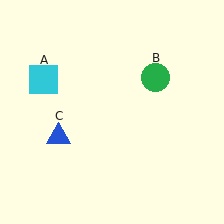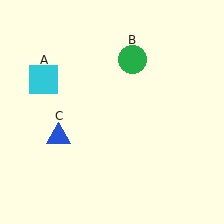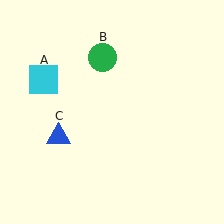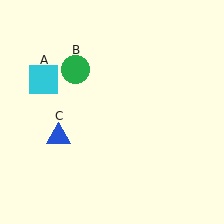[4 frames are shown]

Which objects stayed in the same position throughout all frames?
Cyan square (object A) and blue triangle (object C) remained stationary.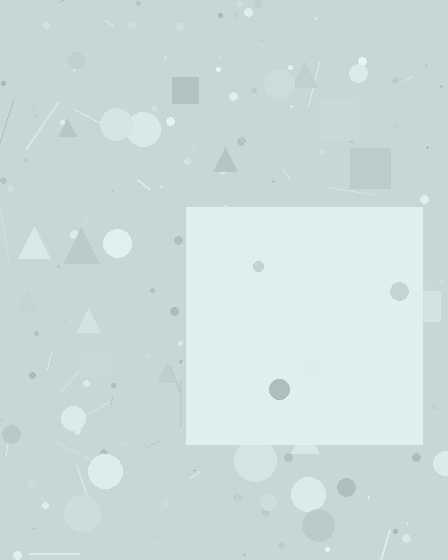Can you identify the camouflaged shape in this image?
The camouflaged shape is a square.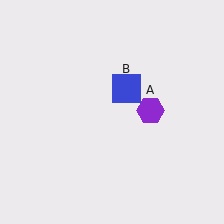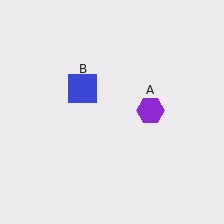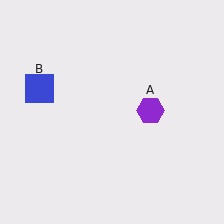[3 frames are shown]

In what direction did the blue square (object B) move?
The blue square (object B) moved left.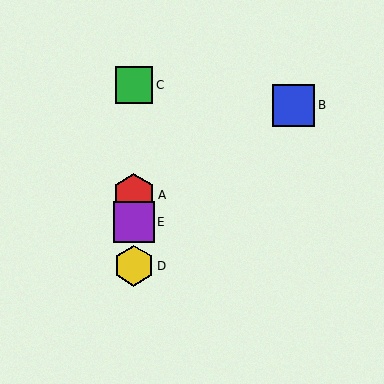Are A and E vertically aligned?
Yes, both are at x≈134.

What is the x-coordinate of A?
Object A is at x≈134.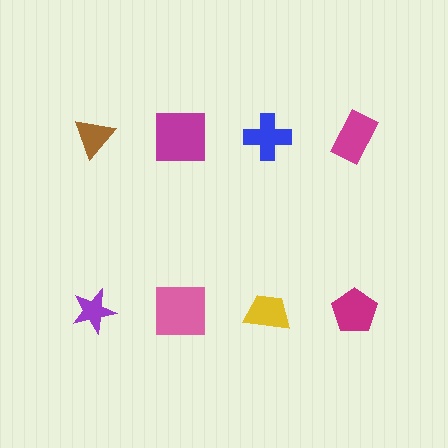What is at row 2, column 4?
A magenta pentagon.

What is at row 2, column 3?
A yellow trapezoid.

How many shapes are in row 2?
4 shapes.